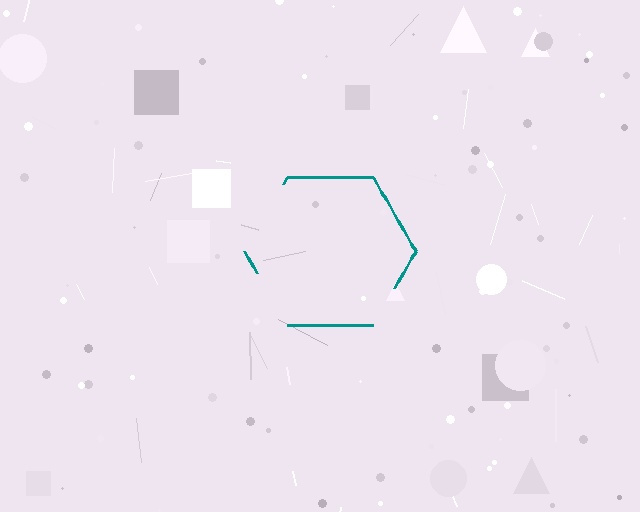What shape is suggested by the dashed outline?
The dashed outline suggests a hexagon.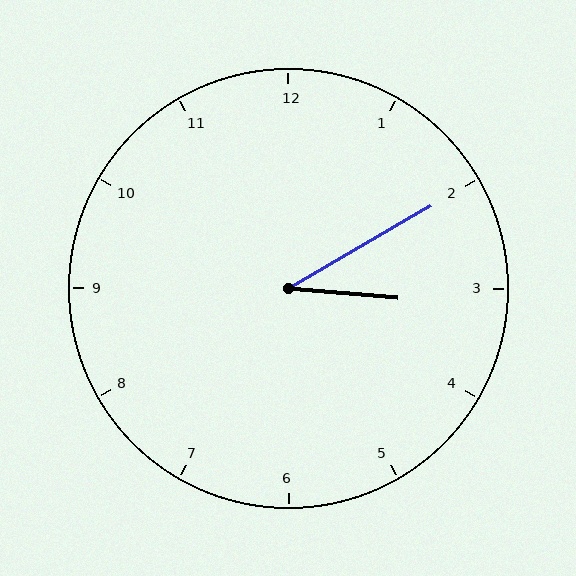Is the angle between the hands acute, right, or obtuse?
It is acute.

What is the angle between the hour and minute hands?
Approximately 35 degrees.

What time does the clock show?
3:10.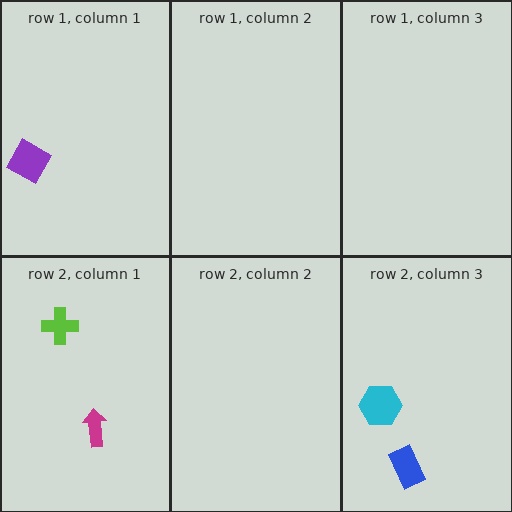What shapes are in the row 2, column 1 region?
The lime cross, the magenta arrow.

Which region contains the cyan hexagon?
The row 2, column 3 region.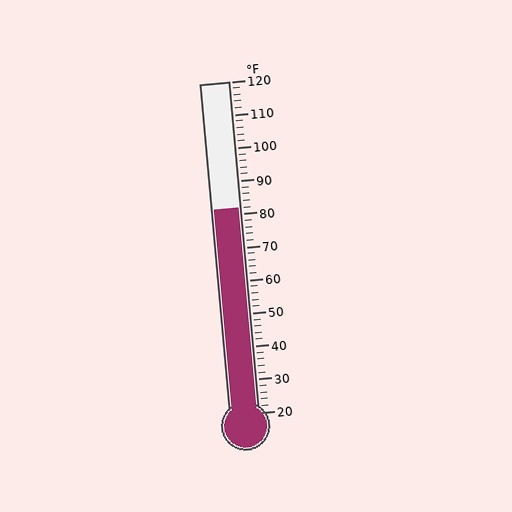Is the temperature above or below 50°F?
The temperature is above 50°F.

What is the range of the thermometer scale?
The thermometer scale ranges from 20°F to 120°F.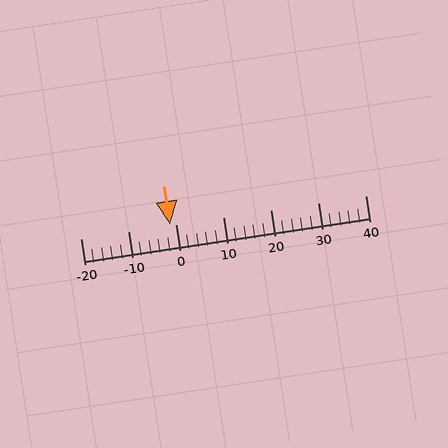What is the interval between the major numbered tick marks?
The major tick marks are spaced 10 units apart.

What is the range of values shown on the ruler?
The ruler shows values from -20 to 40.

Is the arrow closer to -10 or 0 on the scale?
The arrow is closer to 0.